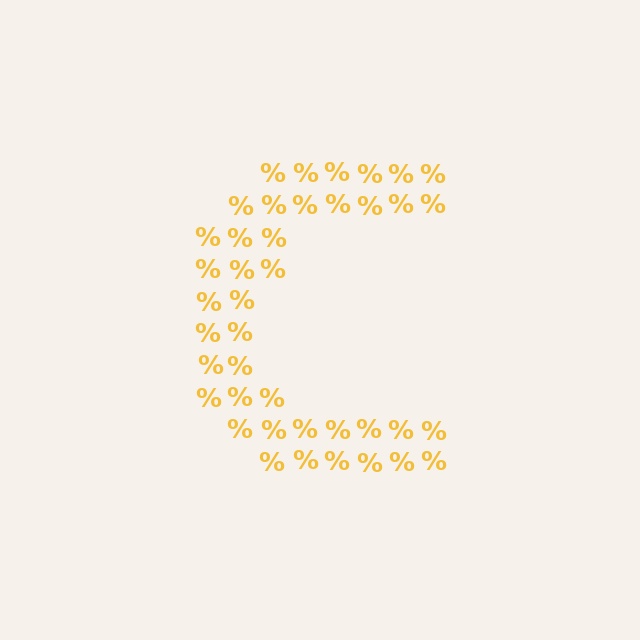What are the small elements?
The small elements are percent signs.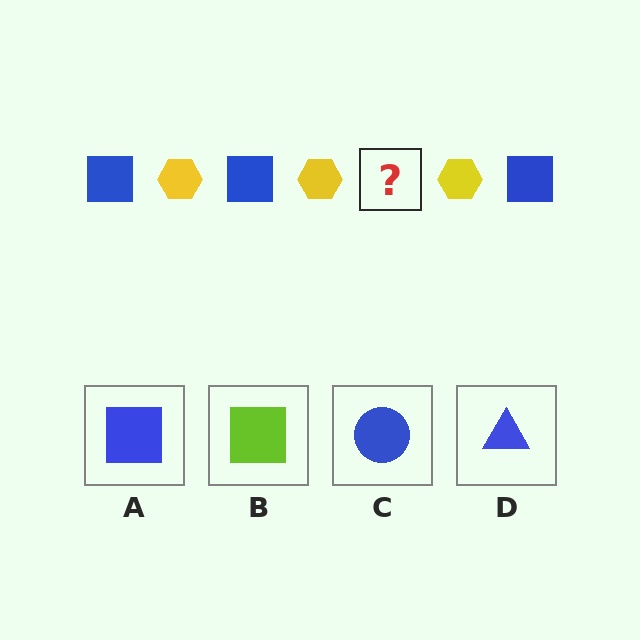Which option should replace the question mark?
Option A.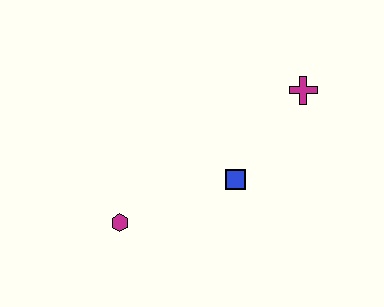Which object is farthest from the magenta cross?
The magenta hexagon is farthest from the magenta cross.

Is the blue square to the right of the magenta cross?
No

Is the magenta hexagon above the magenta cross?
No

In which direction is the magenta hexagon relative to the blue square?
The magenta hexagon is to the left of the blue square.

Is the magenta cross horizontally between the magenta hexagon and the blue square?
No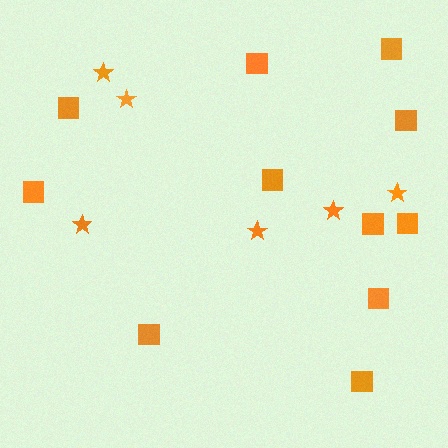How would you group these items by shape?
There are 2 groups: one group of squares (11) and one group of stars (6).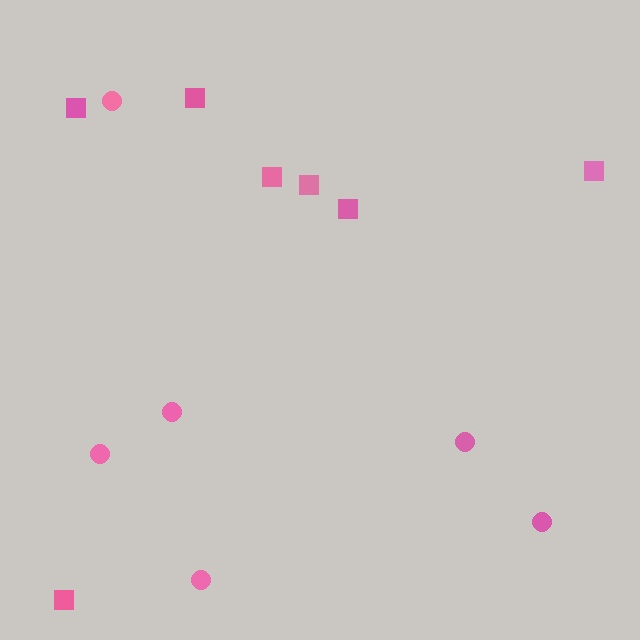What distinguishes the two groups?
There are 2 groups: one group of squares (7) and one group of circles (6).